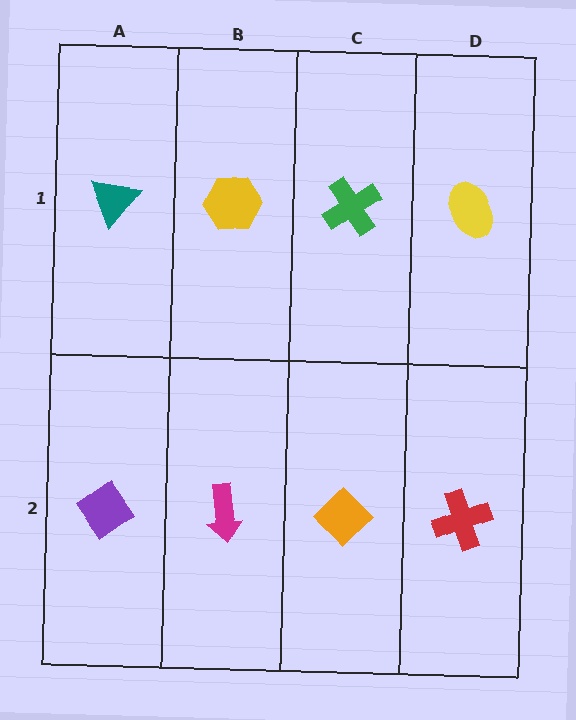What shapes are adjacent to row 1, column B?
A magenta arrow (row 2, column B), a teal triangle (row 1, column A), a green cross (row 1, column C).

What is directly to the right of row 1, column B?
A green cross.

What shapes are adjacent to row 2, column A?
A teal triangle (row 1, column A), a magenta arrow (row 2, column B).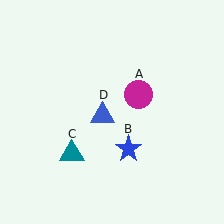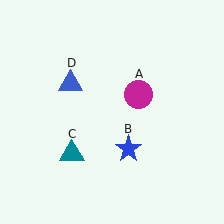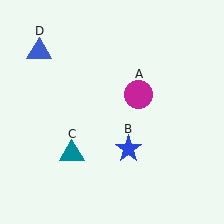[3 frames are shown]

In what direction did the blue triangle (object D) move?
The blue triangle (object D) moved up and to the left.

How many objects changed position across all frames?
1 object changed position: blue triangle (object D).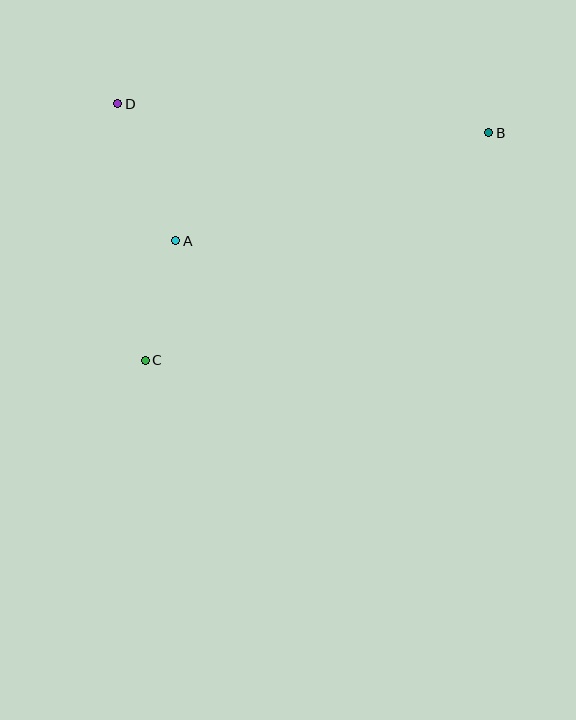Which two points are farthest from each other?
Points B and C are farthest from each other.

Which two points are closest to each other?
Points A and C are closest to each other.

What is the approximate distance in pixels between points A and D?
The distance between A and D is approximately 149 pixels.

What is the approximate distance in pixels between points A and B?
The distance between A and B is approximately 331 pixels.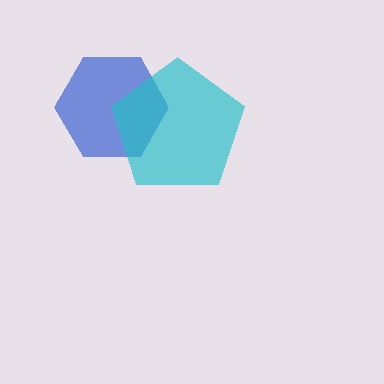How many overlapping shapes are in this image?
There are 2 overlapping shapes in the image.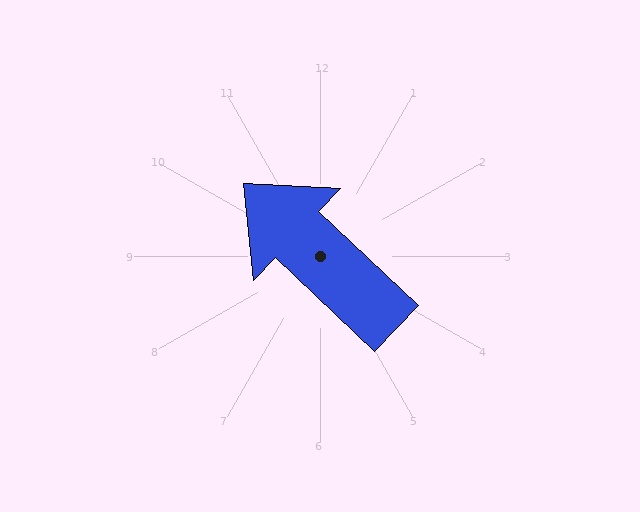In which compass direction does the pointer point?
Northwest.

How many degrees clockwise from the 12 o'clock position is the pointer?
Approximately 313 degrees.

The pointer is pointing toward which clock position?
Roughly 10 o'clock.